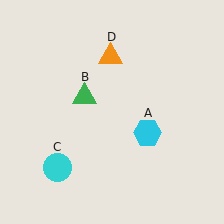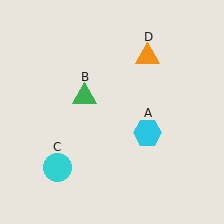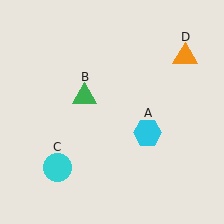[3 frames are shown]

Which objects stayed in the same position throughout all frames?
Cyan hexagon (object A) and green triangle (object B) and cyan circle (object C) remained stationary.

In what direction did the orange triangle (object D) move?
The orange triangle (object D) moved right.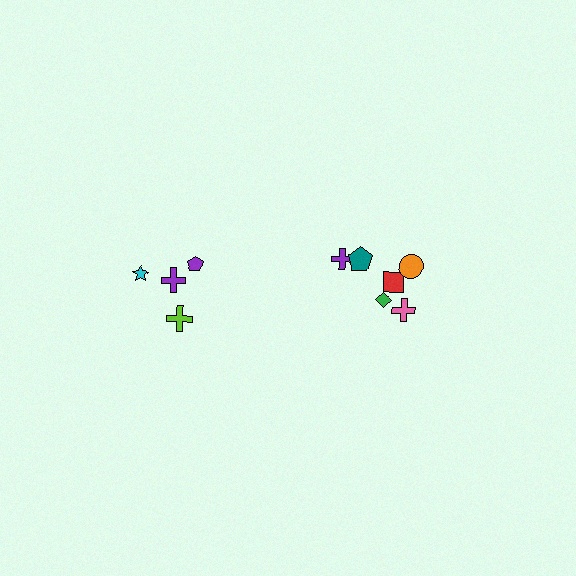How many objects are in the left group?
There are 4 objects.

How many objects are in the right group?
There are 6 objects.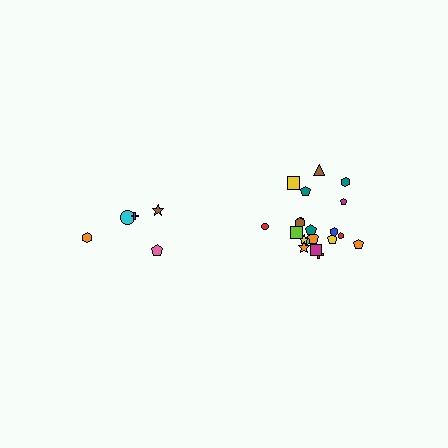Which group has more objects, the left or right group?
The right group.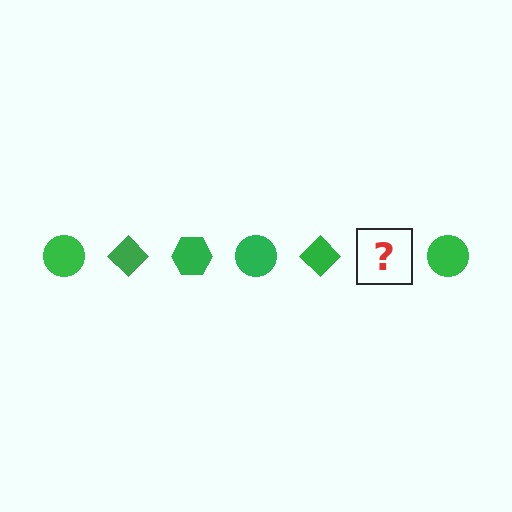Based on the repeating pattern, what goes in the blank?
The blank should be a green hexagon.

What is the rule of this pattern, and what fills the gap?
The rule is that the pattern cycles through circle, diamond, hexagon shapes in green. The gap should be filled with a green hexagon.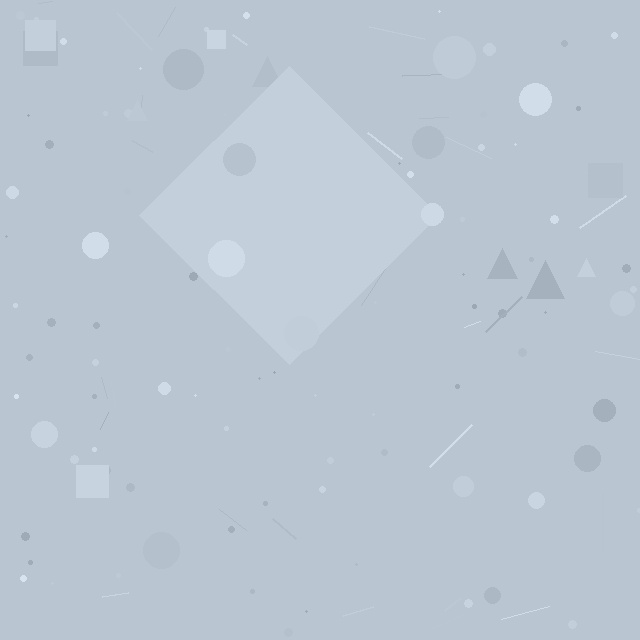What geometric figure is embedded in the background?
A diamond is embedded in the background.